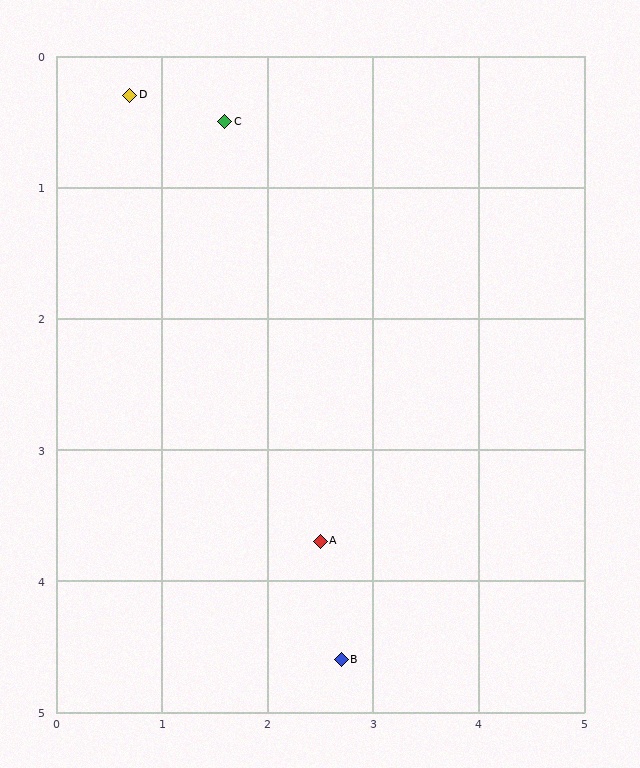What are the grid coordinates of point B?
Point B is at approximately (2.7, 4.6).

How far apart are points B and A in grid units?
Points B and A are about 0.9 grid units apart.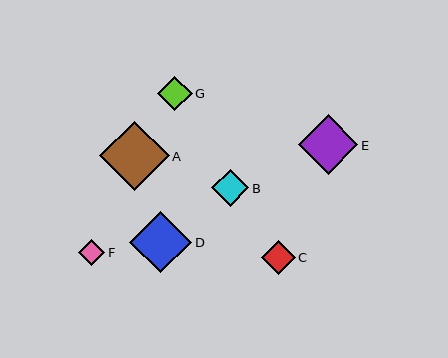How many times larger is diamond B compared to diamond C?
Diamond B is approximately 1.1 times the size of diamond C.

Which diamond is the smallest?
Diamond F is the smallest with a size of approximately 26 pixels.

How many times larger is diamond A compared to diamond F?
Diamond A is approximately 2.7 times the size of diamond F.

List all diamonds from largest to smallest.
From largest to smallest: A, D, E, B, G, C, F.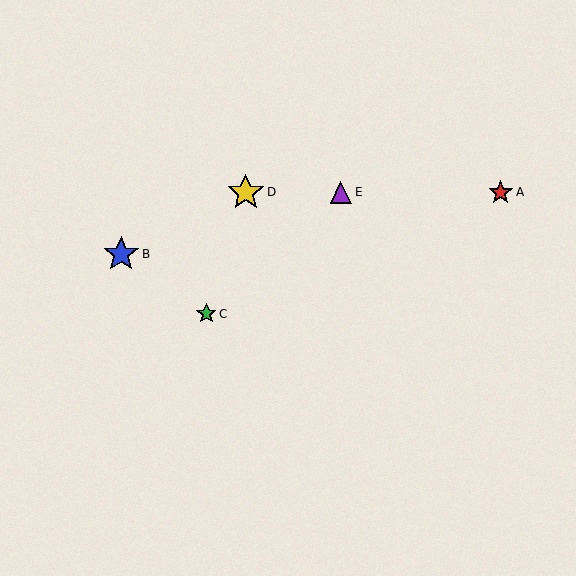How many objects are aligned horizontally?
3 objects (A, D, E) are aligned horizontally.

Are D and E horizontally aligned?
Yes, both are at y≈192.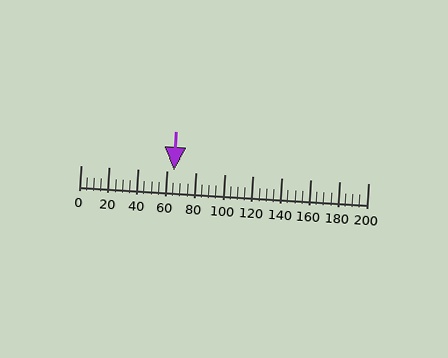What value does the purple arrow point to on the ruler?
The purple arrow points to approximately 65.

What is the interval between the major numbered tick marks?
The major tick marks are spaced 20 units apart.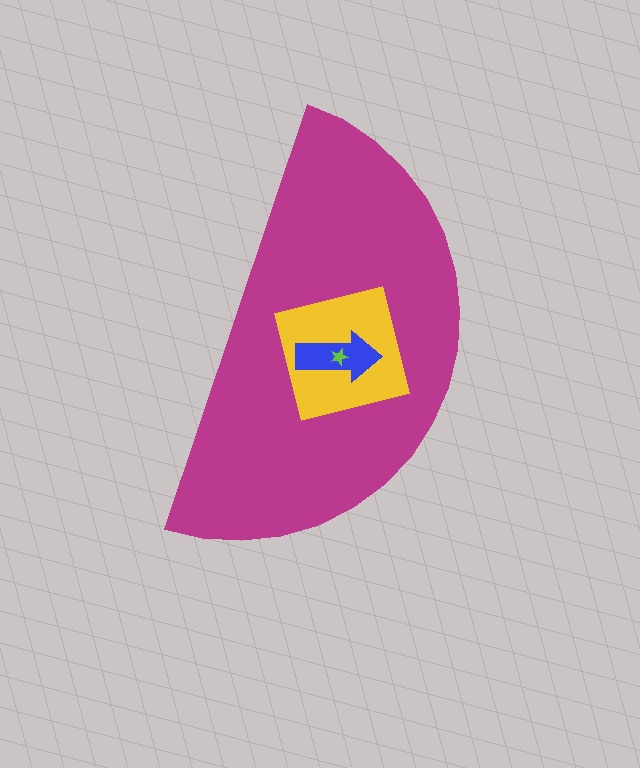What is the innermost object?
The lime star.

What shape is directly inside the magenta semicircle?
The yellow square.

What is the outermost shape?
The magenta semicircle.